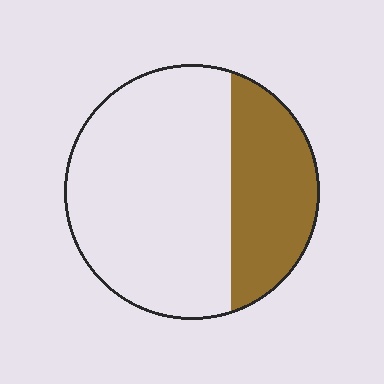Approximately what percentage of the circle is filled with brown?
Approximately 30%.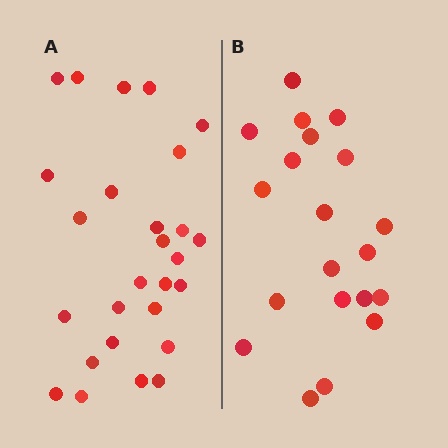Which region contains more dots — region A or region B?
Region A (the left region) has more dots.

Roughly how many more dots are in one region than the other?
Region A has roughly 8 or so more dots than region B.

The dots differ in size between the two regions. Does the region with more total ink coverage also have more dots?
No. Region B has more total ink coverage because its dots are larger, but region A actually contains more individual dots. Total area can be misleading — the number of items is what matters here.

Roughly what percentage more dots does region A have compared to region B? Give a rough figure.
About 35% more.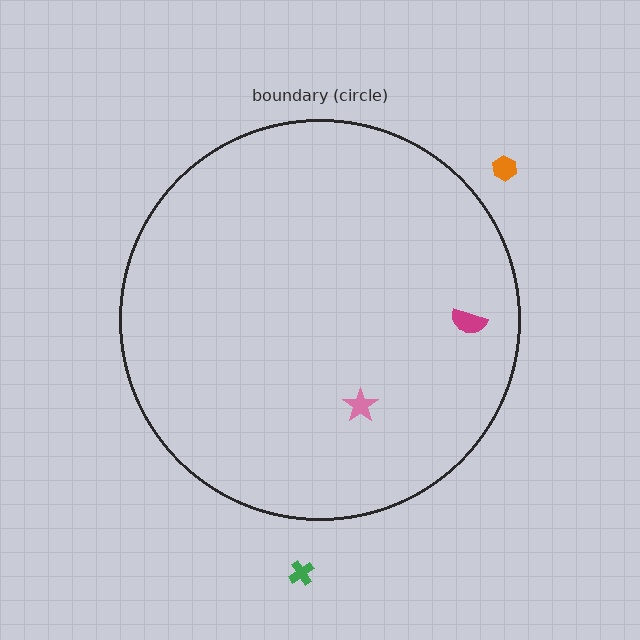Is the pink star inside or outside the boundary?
Inside.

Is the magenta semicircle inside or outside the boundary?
Inside.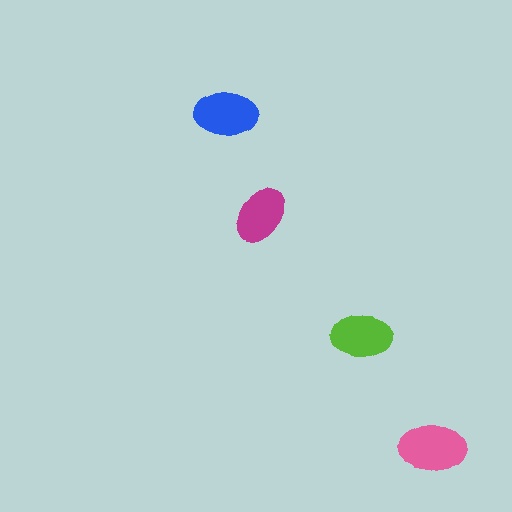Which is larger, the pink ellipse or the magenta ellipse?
The pink one.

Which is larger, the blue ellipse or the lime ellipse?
The blue one.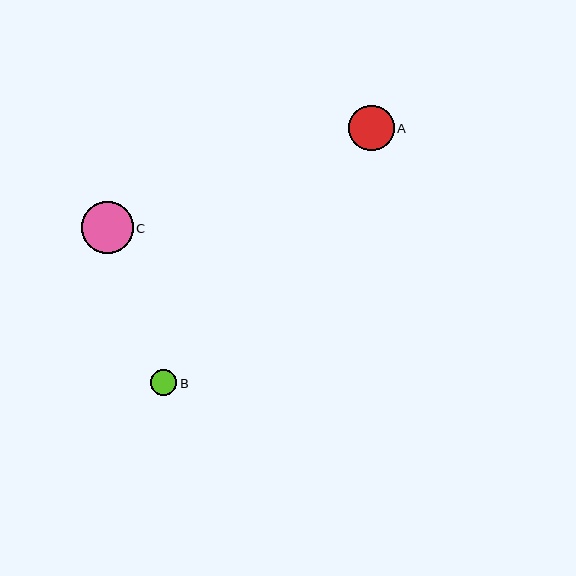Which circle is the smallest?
Circle B is the smallest with a size of approximately 26 pixels.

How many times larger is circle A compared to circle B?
Circle A is approximately 1.8 times the size of circle B.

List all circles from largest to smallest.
From largest to smallest: C, A, B.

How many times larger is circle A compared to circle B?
Circle A is approximately 1.8 times the size of circle B.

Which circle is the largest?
Circle C is the largest with a size of approximately 52 pixels.